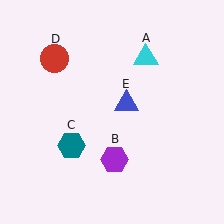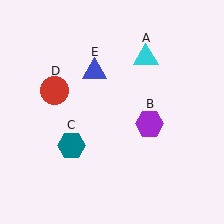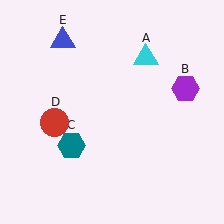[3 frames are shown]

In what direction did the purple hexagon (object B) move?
The purple hexagon (object B) moved up and to the right.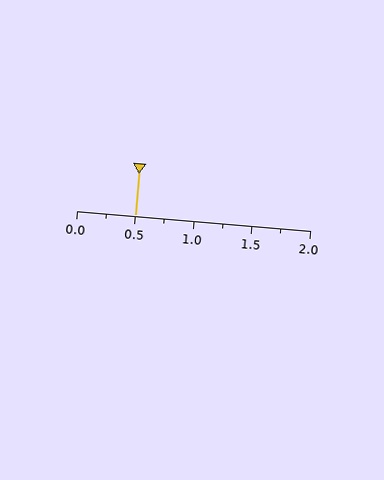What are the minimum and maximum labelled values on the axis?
The axis runs from 0.0 to 2.0.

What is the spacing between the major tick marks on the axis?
The major ticks are spaced 0.5 apart.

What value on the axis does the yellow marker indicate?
The marker indicates approximately 0.5.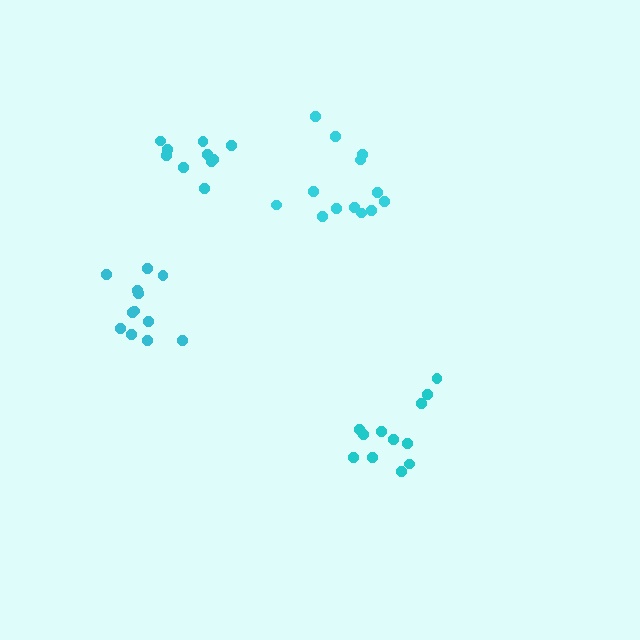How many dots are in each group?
Group 1: 13 dots, Group 2: 10 dots, Group 3: 12 dots, Group 4: 12 dots (47 total).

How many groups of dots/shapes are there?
There are 4 groups.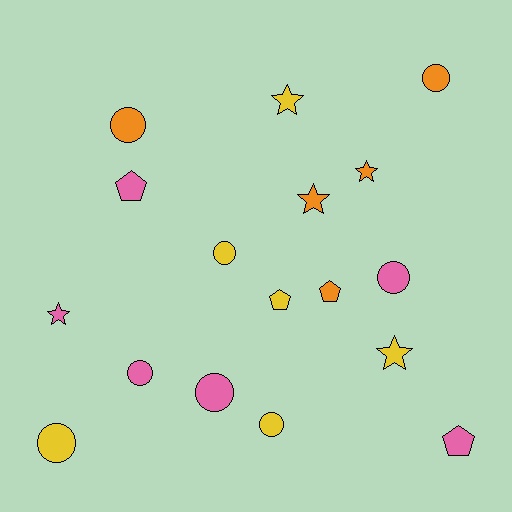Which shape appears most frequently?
Circle, with 8 objects.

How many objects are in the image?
There are 17 objects.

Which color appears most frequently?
Pink, with 6 objects.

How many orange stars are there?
There are 2 orange stars.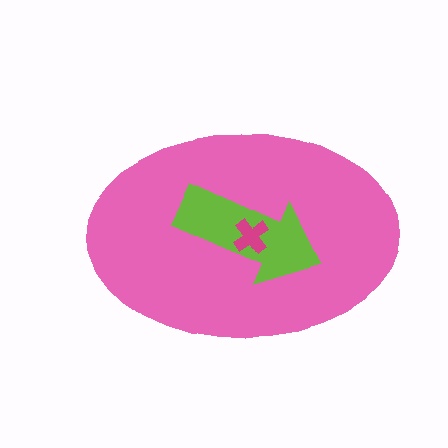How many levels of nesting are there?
3.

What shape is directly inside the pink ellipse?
The lime arrow.